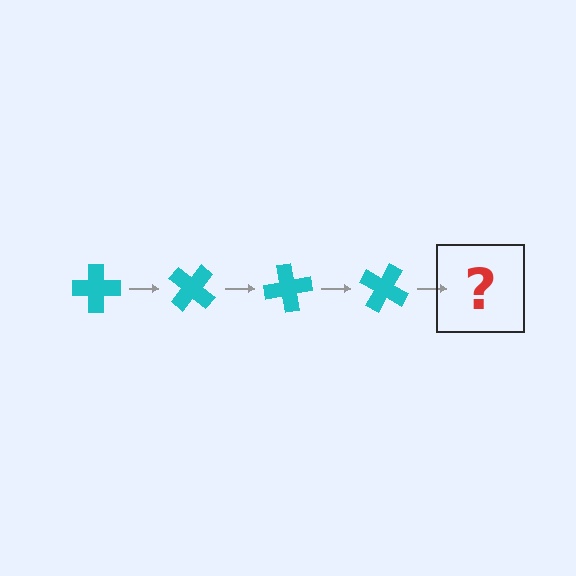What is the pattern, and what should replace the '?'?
The pattern is that the cross rotates 40 degrees each step. The '?' should be a cyan cross rotated 160 degrees.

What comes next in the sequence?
The next element should be a cyan cross rotated 160 degrees.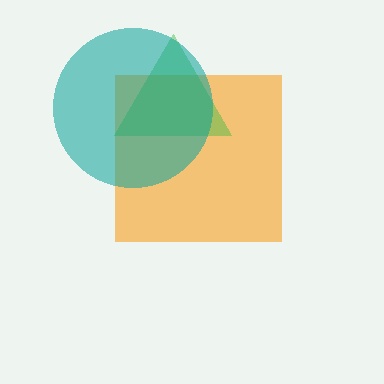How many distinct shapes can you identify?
There are 3 distinct shapes: an orange square, a green triangle, a teal circle.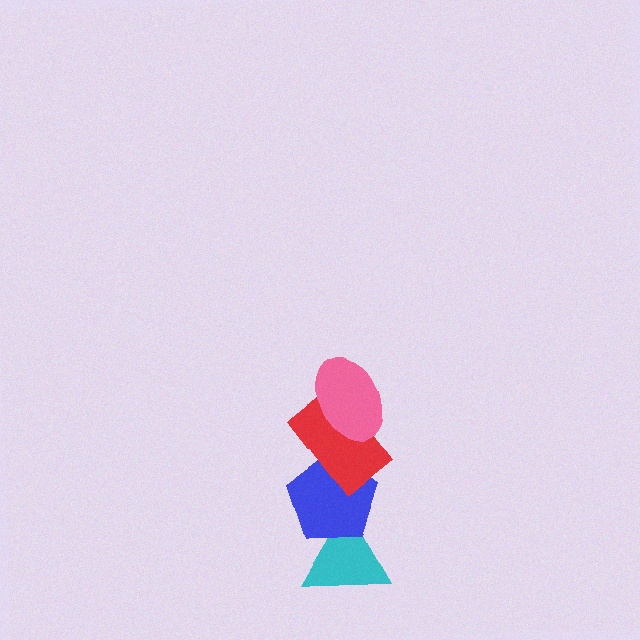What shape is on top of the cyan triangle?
The blue pentagon is on top of the cyan triangle.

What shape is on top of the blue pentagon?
The red rectangle is on top of the blue pentagon.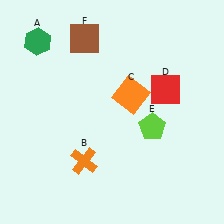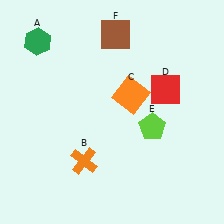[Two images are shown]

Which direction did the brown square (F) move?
The brown square (F) moved right.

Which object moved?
The brown square (F) moved right.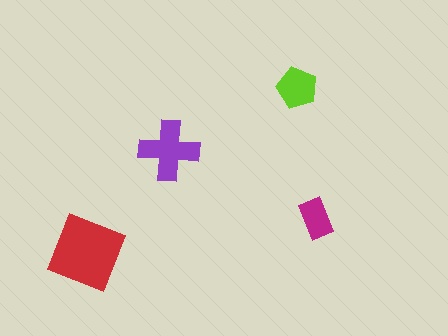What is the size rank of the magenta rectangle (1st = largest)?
4th.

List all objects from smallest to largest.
The magenta rectangle, the lime pentagon, the purple cross, the red diamond.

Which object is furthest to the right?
The magenta rectangle is rightmost.